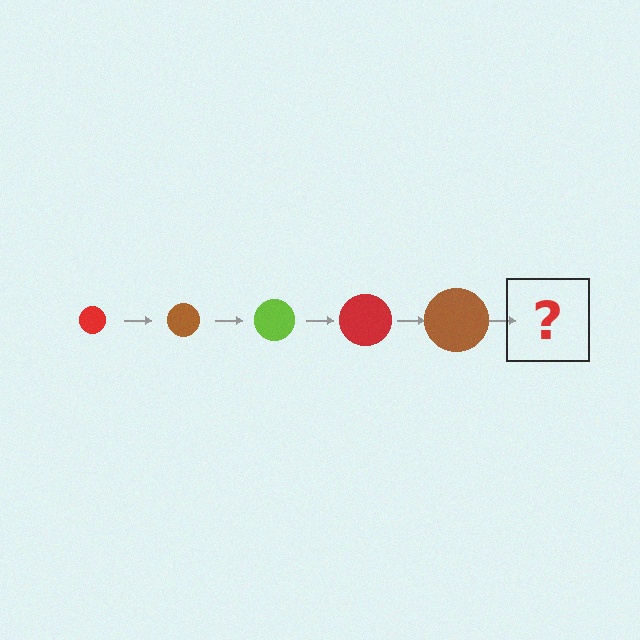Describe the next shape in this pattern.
It should be a lime circle, larger than the previous one.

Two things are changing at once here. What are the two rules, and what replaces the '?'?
The two rules are that the circle grows larger each step and the color cycles through red, brown, and lime. The '?' should be a lime circle, larger than the previous one.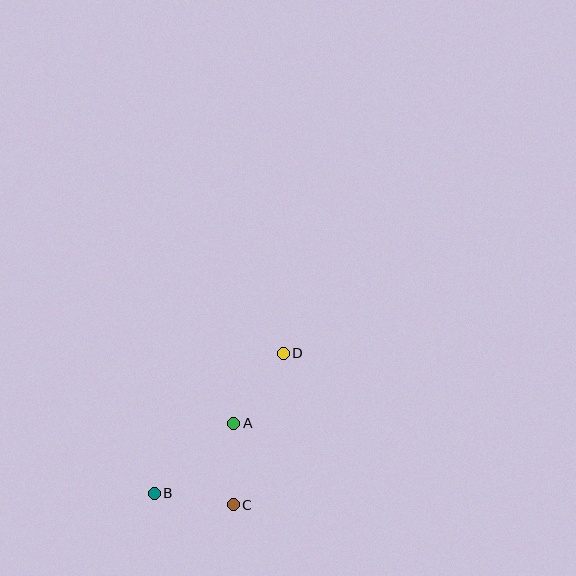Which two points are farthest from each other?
Points B and D are farthest from each other.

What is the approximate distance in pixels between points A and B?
The distance between A and B is approximately 106 pixels.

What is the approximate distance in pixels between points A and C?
The distance between A and C is approximately 82 pixels.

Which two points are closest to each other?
Points B and C are closest to each other.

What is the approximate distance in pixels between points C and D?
The distance between C and D is approximately 160 pixels.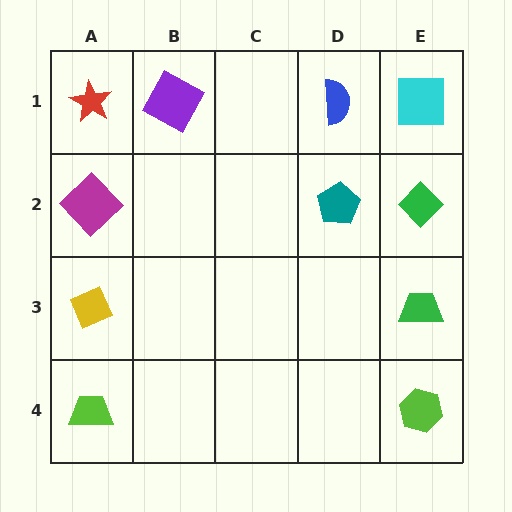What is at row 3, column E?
A green trapezoid.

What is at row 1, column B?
A purple square.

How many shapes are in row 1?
4 shapes.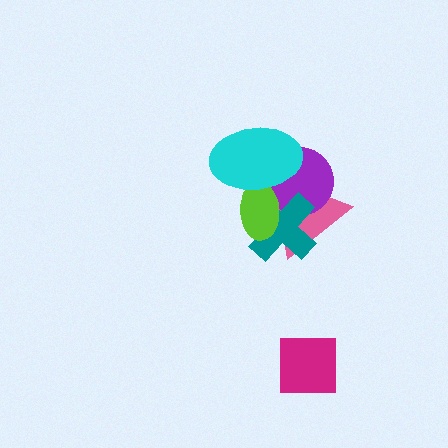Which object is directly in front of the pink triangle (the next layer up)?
The purple circle is directly in front of the pink triangle.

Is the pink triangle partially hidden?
Yes, it is partially covered by another shape.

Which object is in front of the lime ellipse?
The cyan ellipse is in front of the lime ellipse.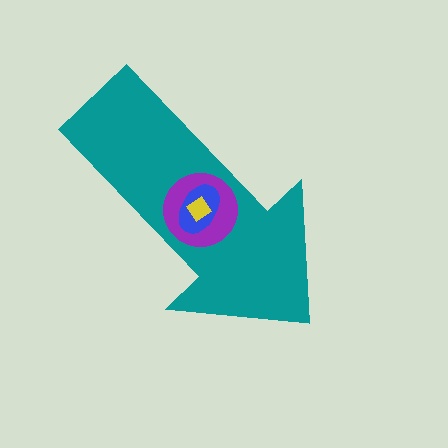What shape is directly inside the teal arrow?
The purple circle.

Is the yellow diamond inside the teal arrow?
Yes.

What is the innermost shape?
The yellow diamond.